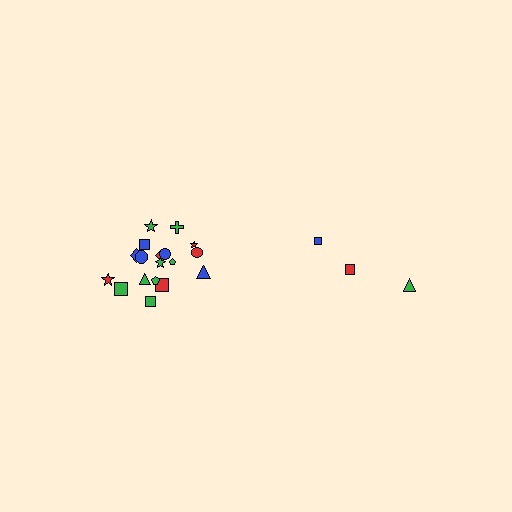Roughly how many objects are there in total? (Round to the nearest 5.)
Roughly 20 objects in total.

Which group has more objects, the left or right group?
The left group.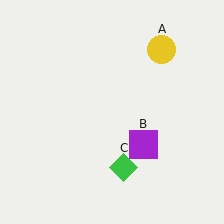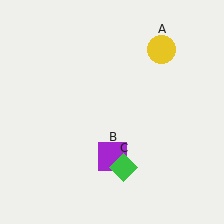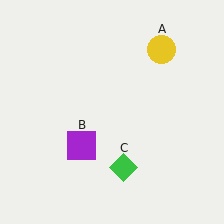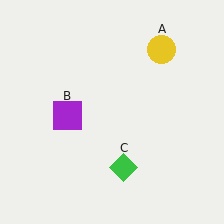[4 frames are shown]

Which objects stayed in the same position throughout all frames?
Yellow circle (object A) and green diamond (object C) remained stationary.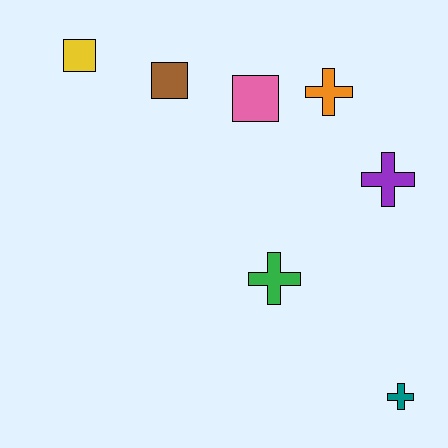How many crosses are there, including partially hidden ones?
There are 4 crosses.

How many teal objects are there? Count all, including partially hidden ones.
There is 1 teal object.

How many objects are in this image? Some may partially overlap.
There are 7 objects.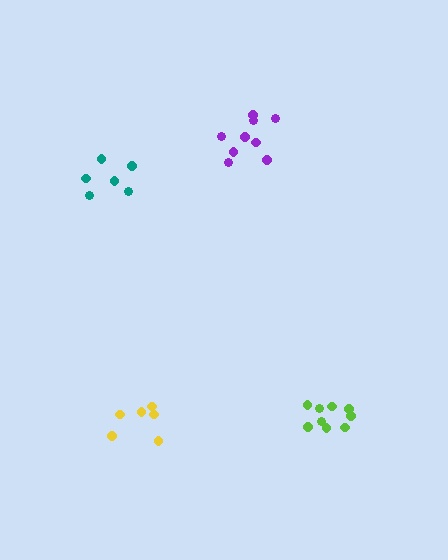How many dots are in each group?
Group 1: 9 dots, Group 2: 6 dots, Group 3: 9 dots, Group 4: 6 dots (30 total).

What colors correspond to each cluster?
The clusters are colored: lime, yellow, purple, teal.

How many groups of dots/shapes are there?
There are 4 groups.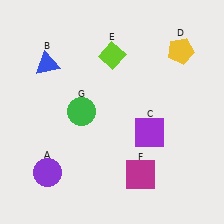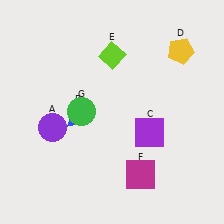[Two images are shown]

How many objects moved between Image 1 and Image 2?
2 objects moved between the two images.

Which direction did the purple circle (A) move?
The purple circle (A) moved up.